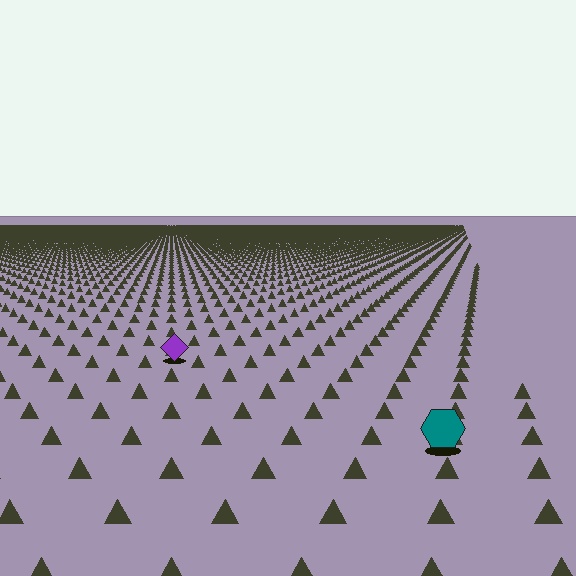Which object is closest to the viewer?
The teal hexagon is closest. The texture marks near it are larger and more spread out.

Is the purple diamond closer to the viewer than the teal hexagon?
No. The teal hexagon is closer — you can tell from the texture gradient: the ground texture is coarser near it.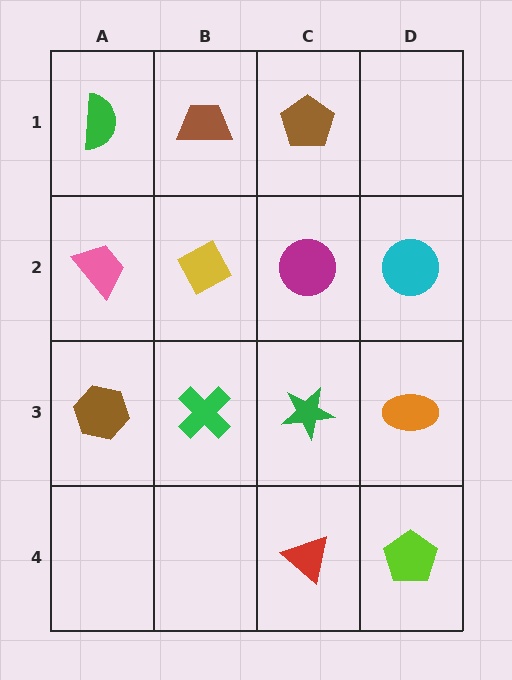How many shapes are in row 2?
4 shapes.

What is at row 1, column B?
A brown trapezoid.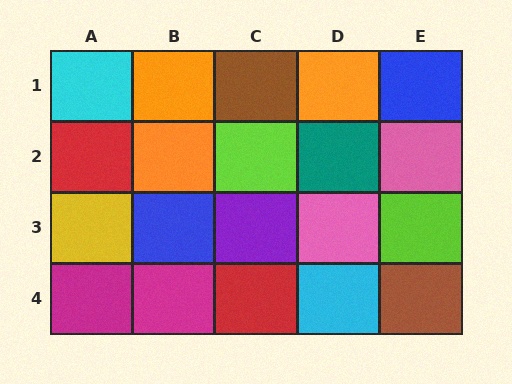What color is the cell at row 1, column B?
Orange.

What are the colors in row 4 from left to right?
Magenta, magenta, red, cyan, brown.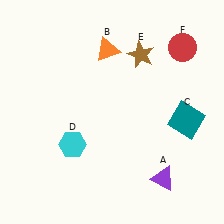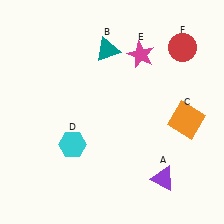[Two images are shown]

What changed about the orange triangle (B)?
In Image 1, B is orange. In Image 2, it changed to teal.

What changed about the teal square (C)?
In Image 1, C is teal. In Image 2, it changed to orange.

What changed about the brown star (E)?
In Image 1, E is brown. In Image 2, it changed to magenta.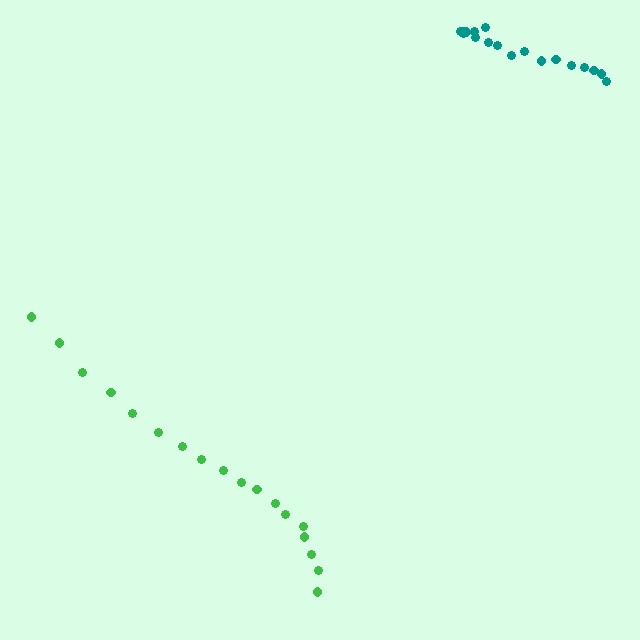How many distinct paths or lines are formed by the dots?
There are 2 distinct paths.